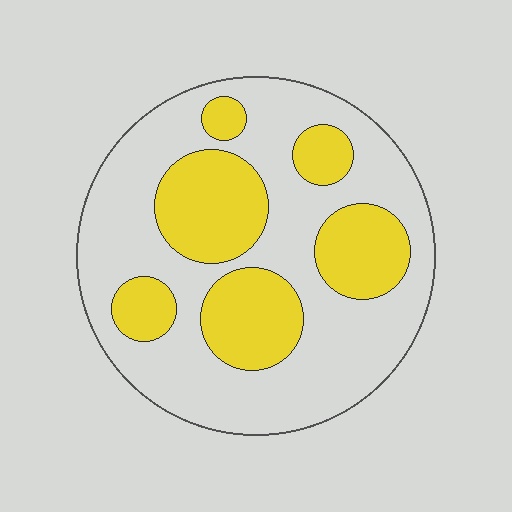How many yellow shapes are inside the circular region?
6.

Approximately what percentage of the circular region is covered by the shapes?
Approximately 35%.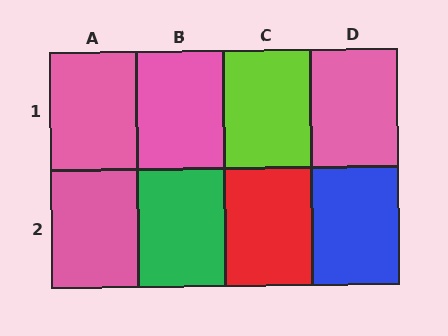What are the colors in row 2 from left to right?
Pink, green, red, blue.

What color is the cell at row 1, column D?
Pink.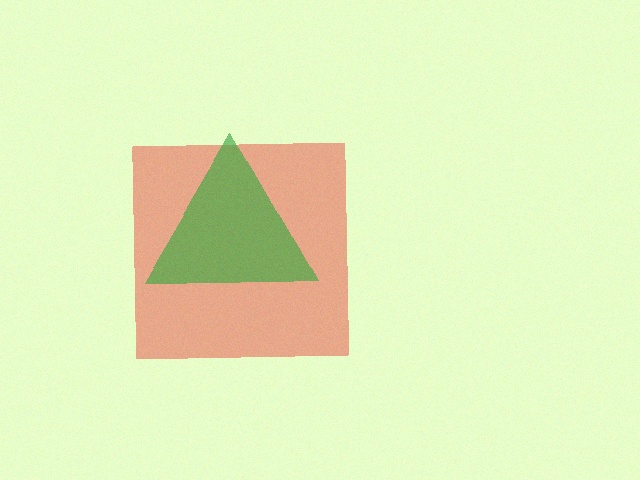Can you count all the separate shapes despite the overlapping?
Yes, there are 2 separate shapes.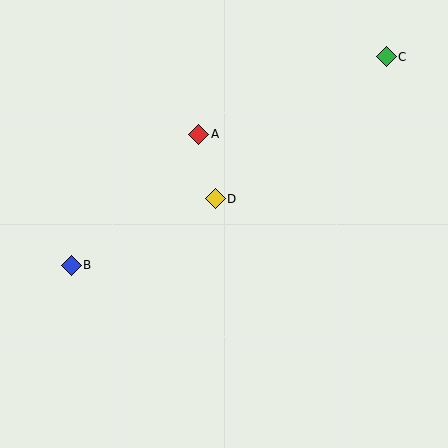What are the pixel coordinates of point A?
Point A is at (199, 134).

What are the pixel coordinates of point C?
Point C is at (386, 57).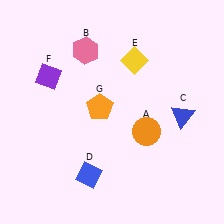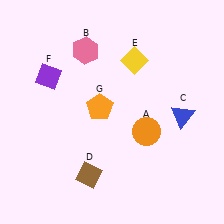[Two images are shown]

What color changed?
The diamond (D) changed from blue in Image 1 to brown in Image 2.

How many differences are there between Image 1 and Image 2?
There is 1 difference between the two images.